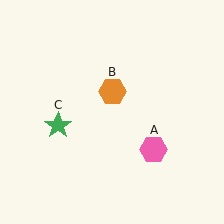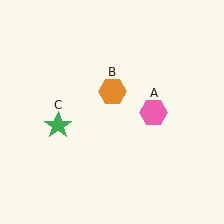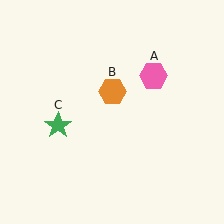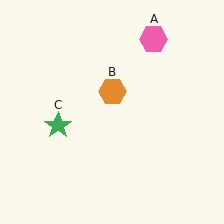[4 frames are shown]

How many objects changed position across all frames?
1 object changed position: pink hexagon (object A).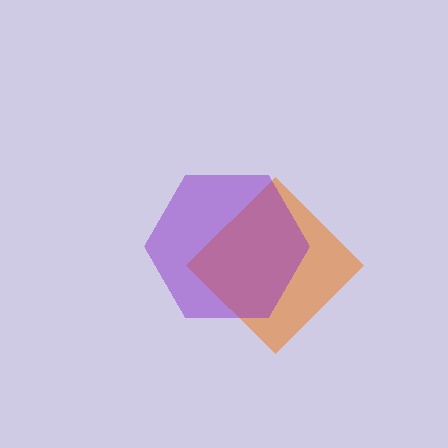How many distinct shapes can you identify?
There are 2 distinct shapes: an orange diamond, a purple hexagon.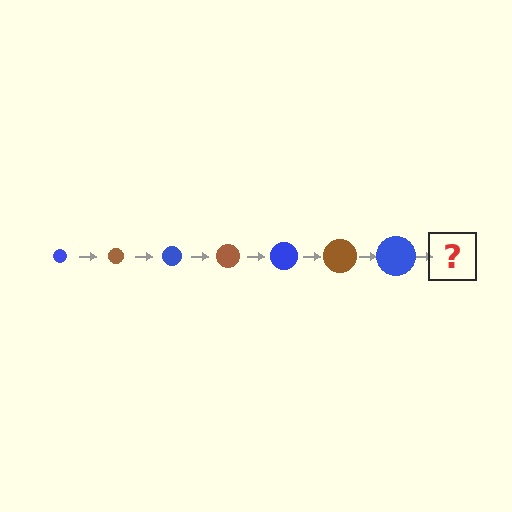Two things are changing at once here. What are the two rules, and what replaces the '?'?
The two rules are that the circle grows larger each step and the color cycles through blue and brown. The '?' should be a brown circle, larger than the previous one.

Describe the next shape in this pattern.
It should be a brown circle, larger than the previous one.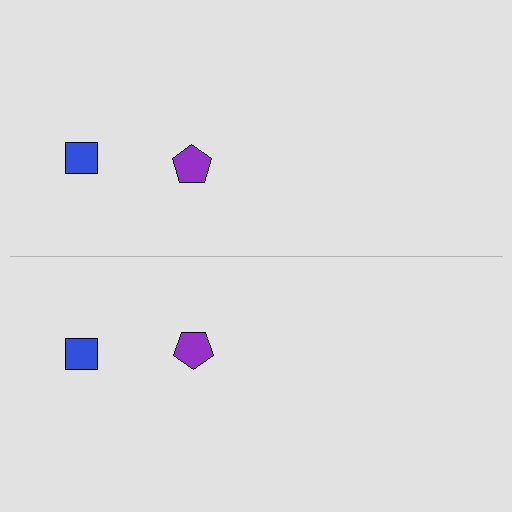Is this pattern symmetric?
Yes, this pattern has bilateral (reflection) symmetry.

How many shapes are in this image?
There are 4 shapes in this image.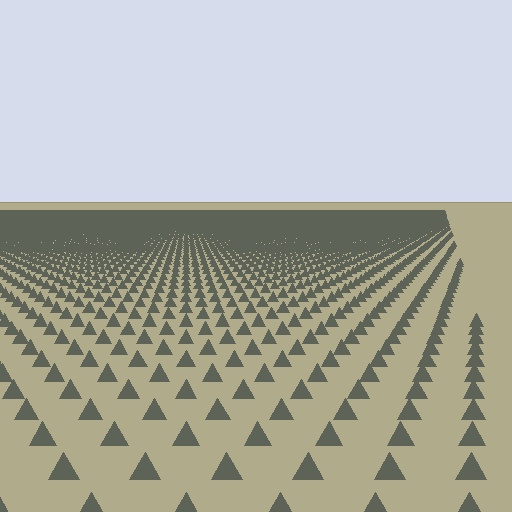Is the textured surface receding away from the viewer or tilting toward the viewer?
The surface is receding away from the viewer. Texture elements get smaller and denser toward the top.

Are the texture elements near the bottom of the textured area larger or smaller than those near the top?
Larger. Near the bottom, elements are closer to the viewer and appear at a bigger on-screen size.